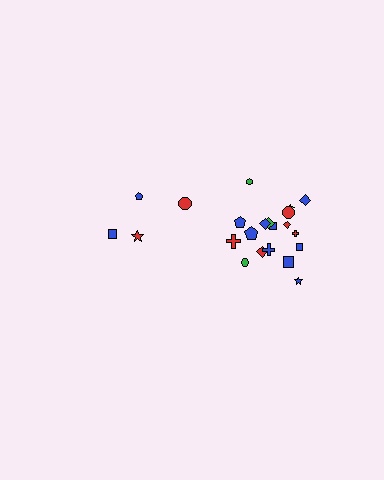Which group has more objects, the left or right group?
The right group.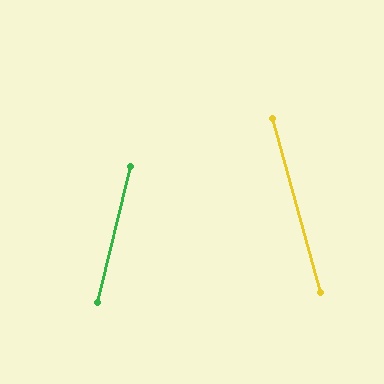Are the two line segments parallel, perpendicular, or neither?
Neither parallel nor perpendicular — they differ by about 29°.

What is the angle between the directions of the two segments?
Approximately 29 degrees.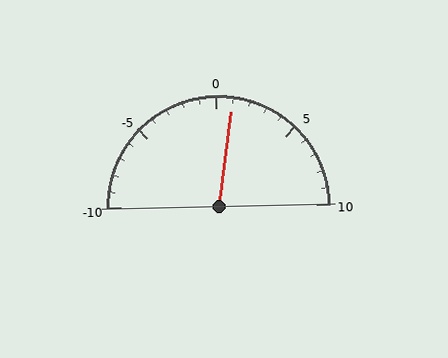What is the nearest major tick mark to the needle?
The nearest major tick mark is 0.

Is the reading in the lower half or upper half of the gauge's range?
The reading is in the upper half of the range (-10 to 10).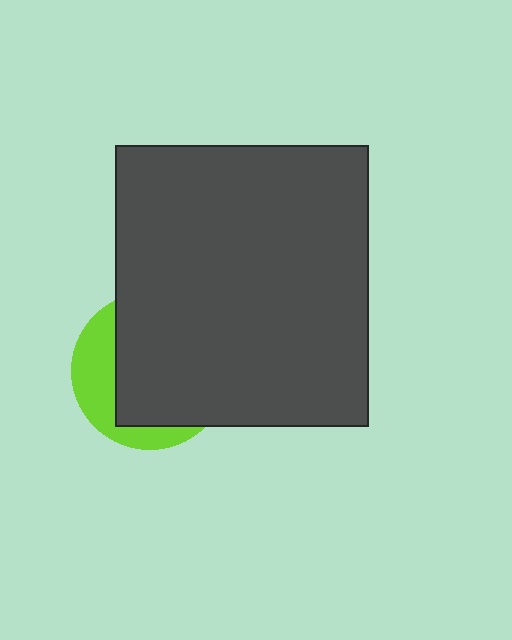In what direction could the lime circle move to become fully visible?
The lime circle could move left. That would shift it out from behind the dark gray rectangle entirely.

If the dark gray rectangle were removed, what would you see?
You would see the complete lime circle.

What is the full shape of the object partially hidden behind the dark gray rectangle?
The partially hidden object is a lime circle.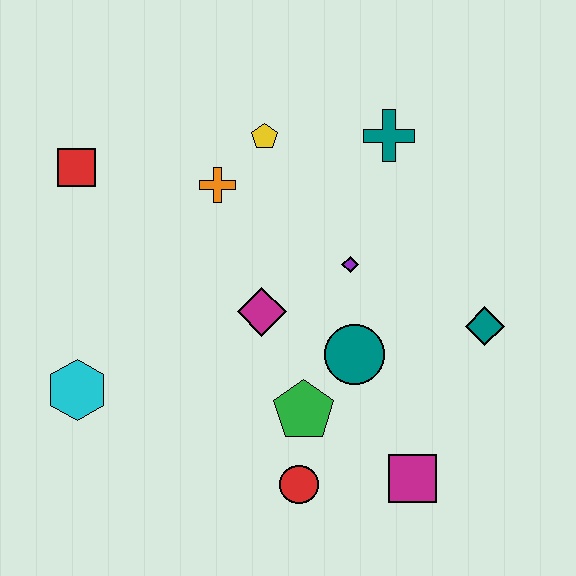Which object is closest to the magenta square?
The red circle is closest to the magenta square.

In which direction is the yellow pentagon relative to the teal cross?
The yellow pentagon is to the left of the teal cross.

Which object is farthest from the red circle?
The red square is farthest from the red circle.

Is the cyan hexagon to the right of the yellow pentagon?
No